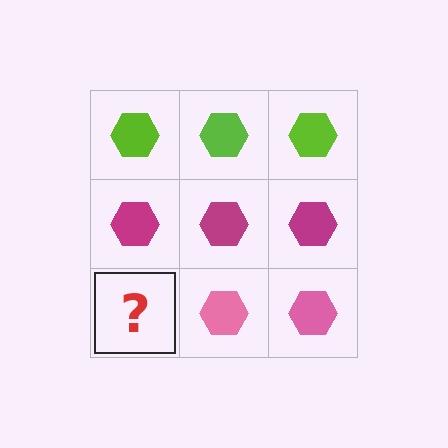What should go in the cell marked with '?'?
The missing cell should contain a pink hexagon.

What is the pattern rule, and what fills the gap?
The rule is that each row has a consistent color. The gap should be filled with a pink hexagon.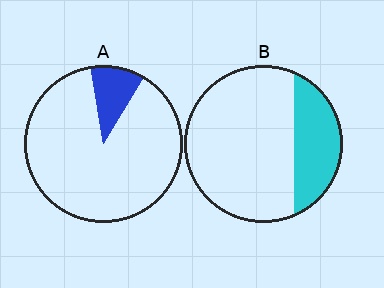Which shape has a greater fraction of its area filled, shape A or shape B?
Shape B.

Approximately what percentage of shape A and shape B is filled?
A is approximately 10% and B is approximately 25%.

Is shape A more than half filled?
No.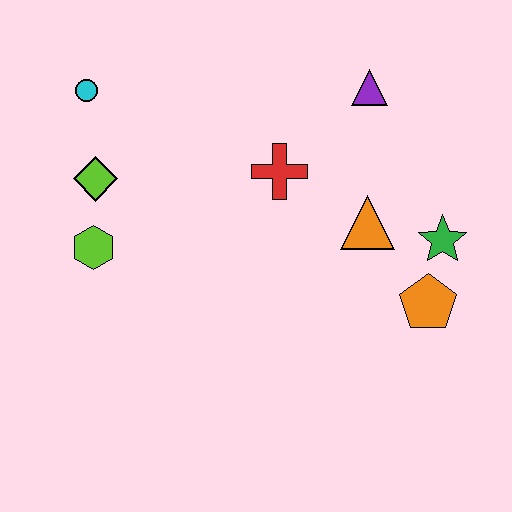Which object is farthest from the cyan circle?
The orange pentagon is farthest from the cyan circle.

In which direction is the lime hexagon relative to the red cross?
The lime hexagon is to the left of the red cross.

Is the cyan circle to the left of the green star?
Yes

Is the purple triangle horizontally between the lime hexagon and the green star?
Yes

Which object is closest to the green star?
The orange pentagon is closest to the green star.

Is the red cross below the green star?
No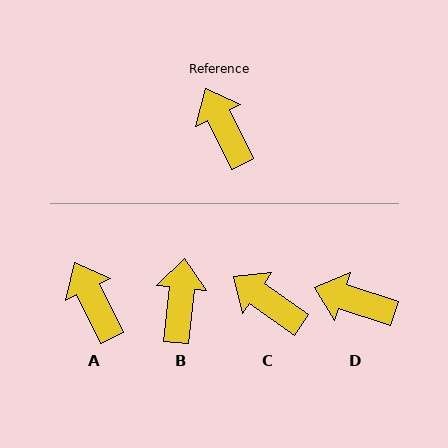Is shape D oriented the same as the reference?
No, it is off by about 45 degrees.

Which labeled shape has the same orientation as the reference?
A.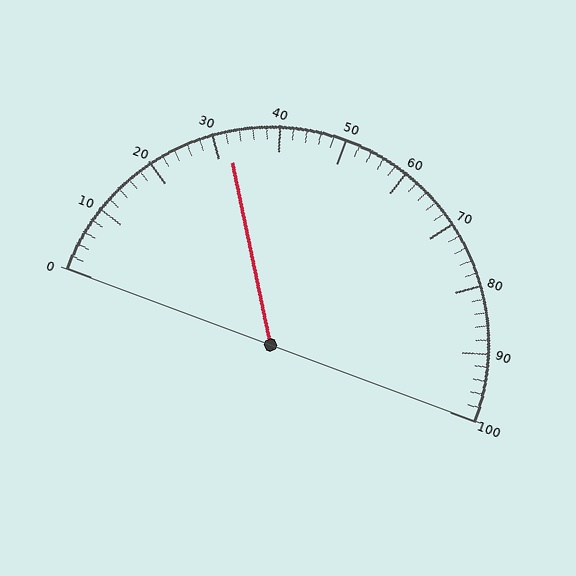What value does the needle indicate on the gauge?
The needle indicates approximately 32.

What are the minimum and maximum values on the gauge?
The gauge ranges from 0 to 100.